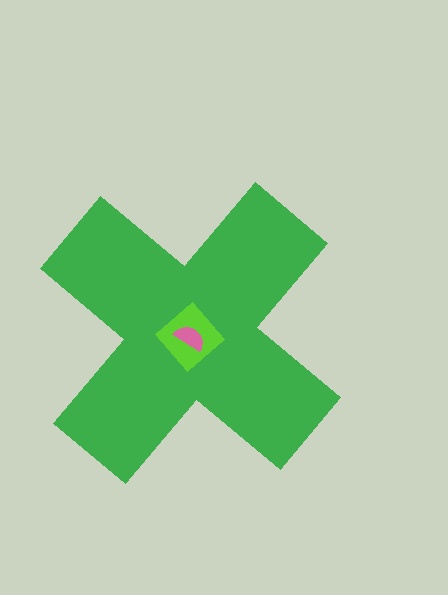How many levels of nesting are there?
3.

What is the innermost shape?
The pink semicircle.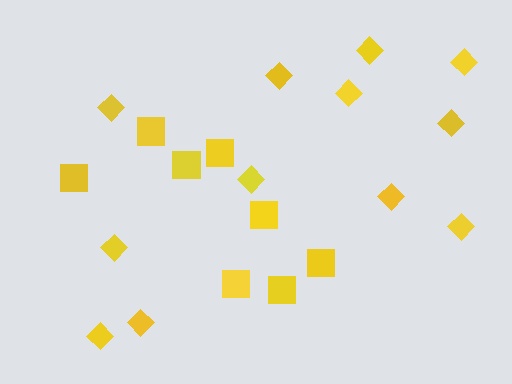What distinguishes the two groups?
There are 2 groups: one group of diamonds (12) and one group of squares (8).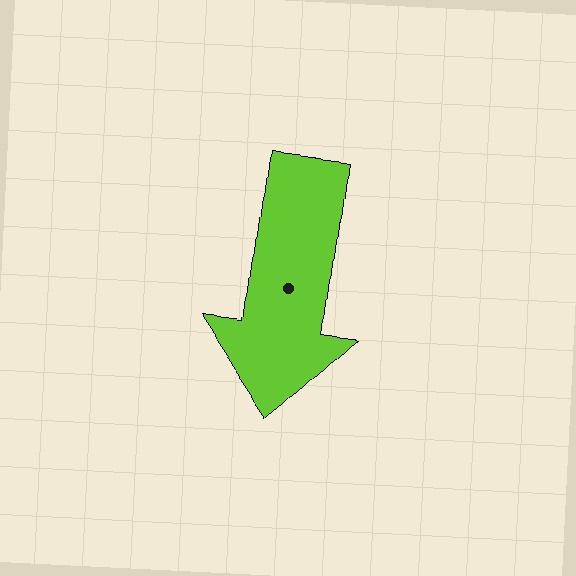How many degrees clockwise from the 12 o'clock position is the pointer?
Approximately 188 degrees.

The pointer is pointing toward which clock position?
Roughly 6 o'clock.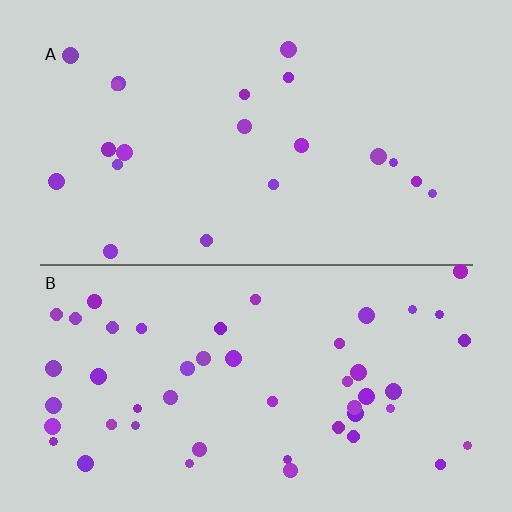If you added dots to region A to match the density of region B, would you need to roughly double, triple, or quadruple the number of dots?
Approximately double.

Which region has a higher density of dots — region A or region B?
B (the bottom).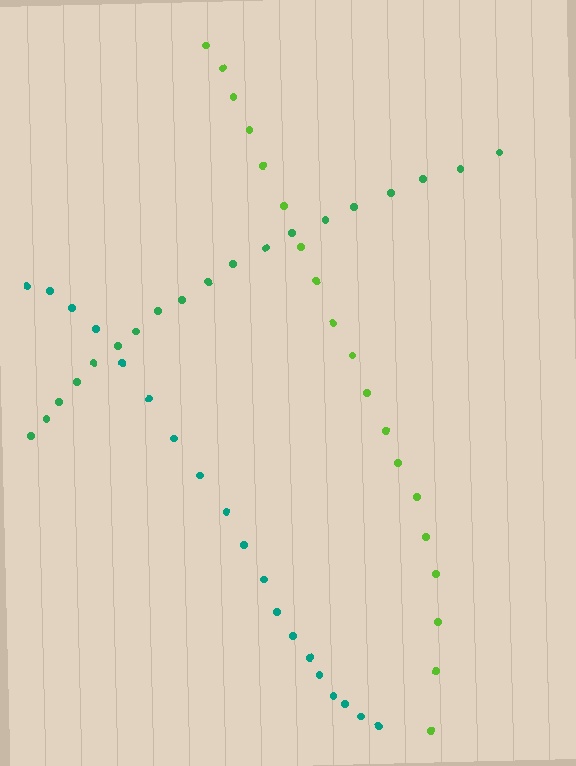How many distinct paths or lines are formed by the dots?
There are 3 distinct paths.